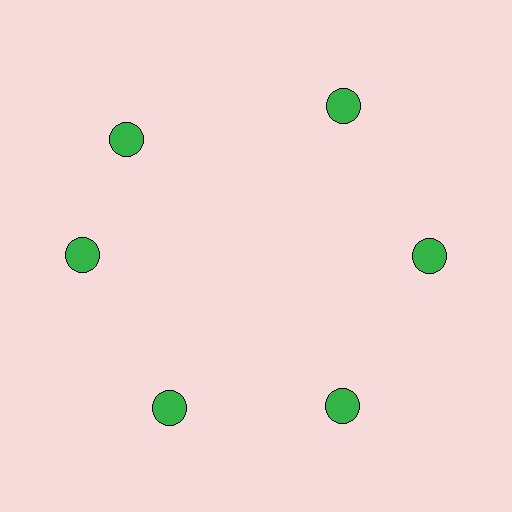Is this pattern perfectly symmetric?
No. The 6 green circles are arranged in a ring, but one element near the 11 o'clock position is rotated out of alignment along the ring, breaking the 6-fold rotational symmetry.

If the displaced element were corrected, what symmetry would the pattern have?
It would have 6-fold rotational symmetry — the pattern would map onto itself every 60 degrees.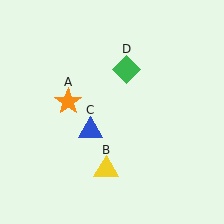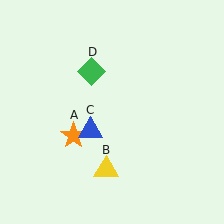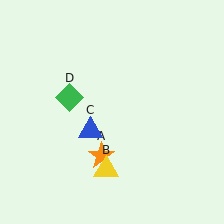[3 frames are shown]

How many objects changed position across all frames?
2 objects changed position: orange star (object A), green diamond (object D).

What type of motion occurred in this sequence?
The orange star (object A), green diamond (object D) rotated counterclockwise around the center of the scene.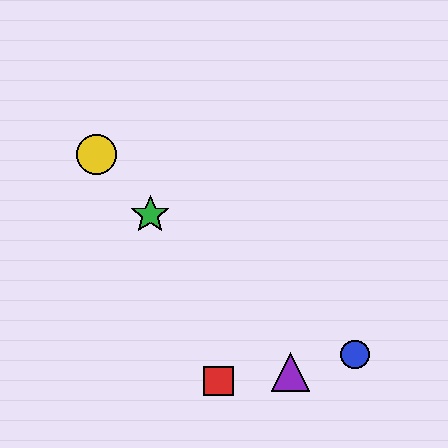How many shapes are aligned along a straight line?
3 shapes (the green star, the yellow circle, the purple triangle) are aligned along a straight line.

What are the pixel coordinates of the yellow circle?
The yellow circle is at (97, 155).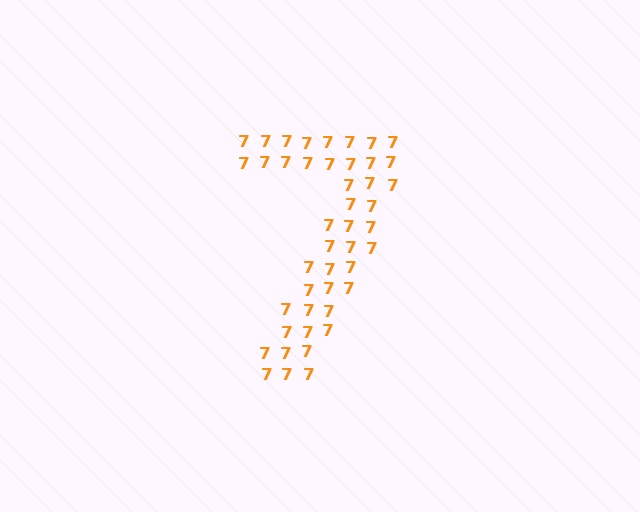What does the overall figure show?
The overall figure shows the digit 7.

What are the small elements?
The small elements are digit 7's.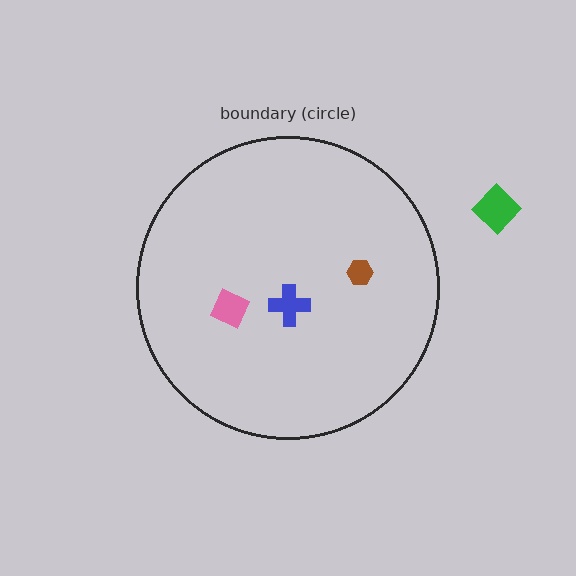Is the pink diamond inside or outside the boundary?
Inside.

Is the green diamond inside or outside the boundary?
Outside.